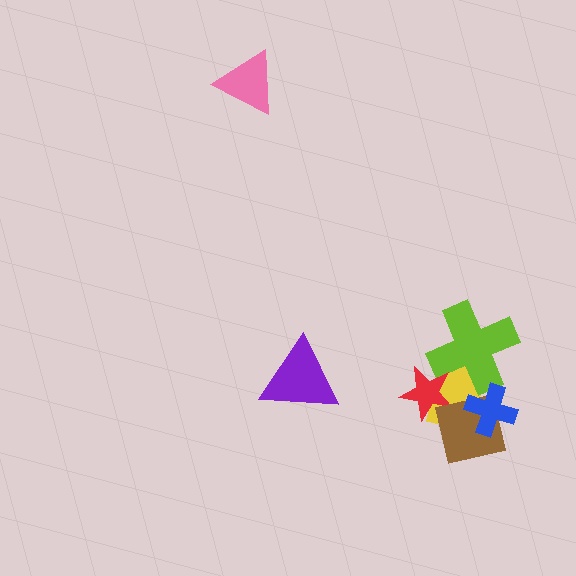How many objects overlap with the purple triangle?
0 objects overlap with the purple triangle.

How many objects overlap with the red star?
3 objects overlap with the red star.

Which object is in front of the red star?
The brown square is in front of the red star.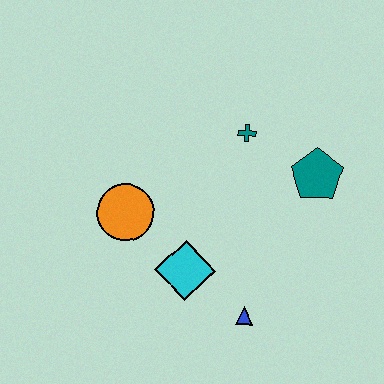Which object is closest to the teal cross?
The teal pentagon is closest to the teal cross.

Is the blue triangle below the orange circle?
Yes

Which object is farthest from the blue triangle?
The teal cross is farthest from the blue triangle.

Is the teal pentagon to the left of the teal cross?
No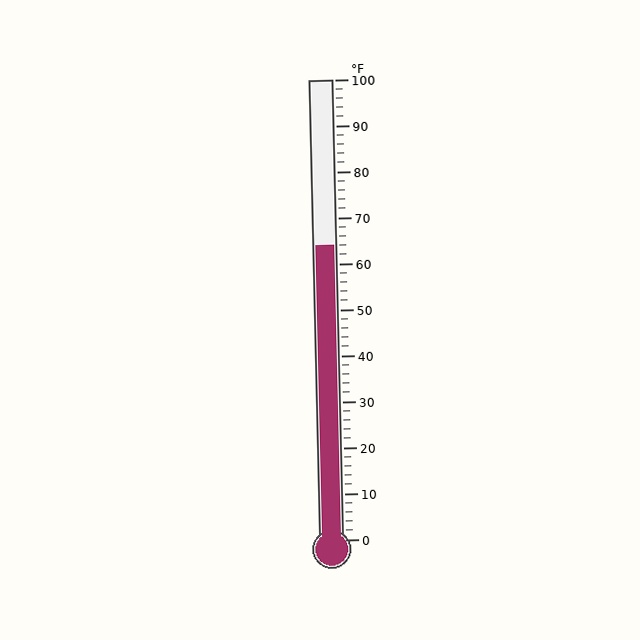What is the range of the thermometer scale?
The thermometer scale ranges from 0°F to 100°F.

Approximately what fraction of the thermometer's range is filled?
The thermometer is filled to approximately 65% of its range.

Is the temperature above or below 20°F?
The temperature is above 20°F.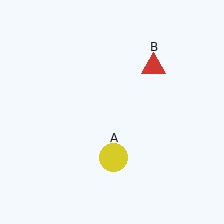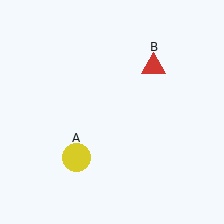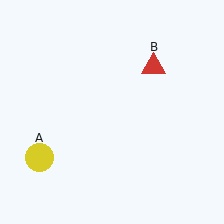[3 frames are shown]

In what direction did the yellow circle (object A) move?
The yellow circle (object A) moved left.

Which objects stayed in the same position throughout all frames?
Red triangle (object B) remained stationary.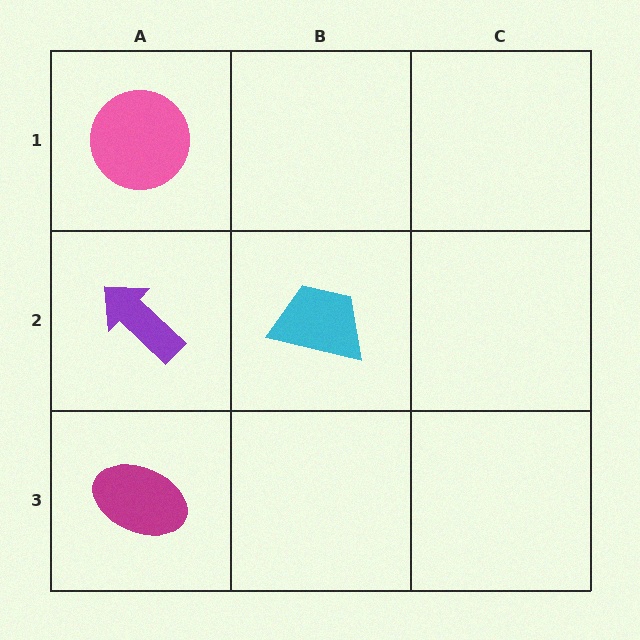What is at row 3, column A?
A magenta ellipse.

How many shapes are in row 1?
1 shape.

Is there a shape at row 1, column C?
No, that cell is empty.